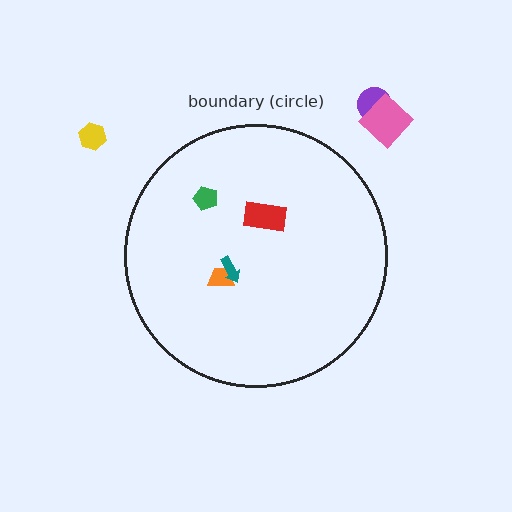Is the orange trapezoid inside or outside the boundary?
Inside.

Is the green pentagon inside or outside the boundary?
Inside.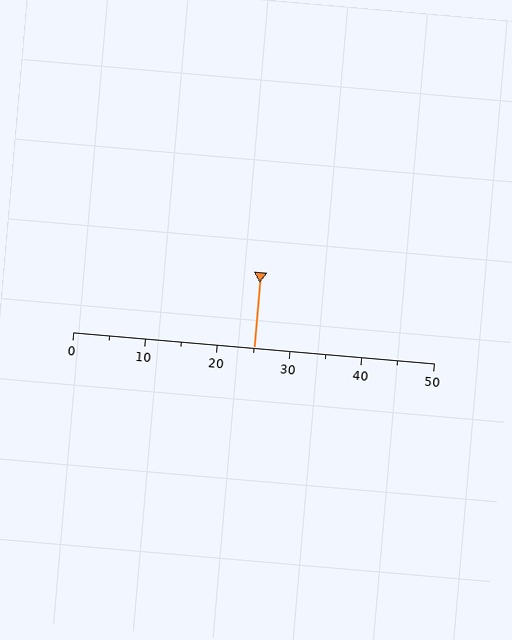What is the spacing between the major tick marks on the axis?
The major ticks are spaced 10 apart.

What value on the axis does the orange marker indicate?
The marker indicates approximately 25.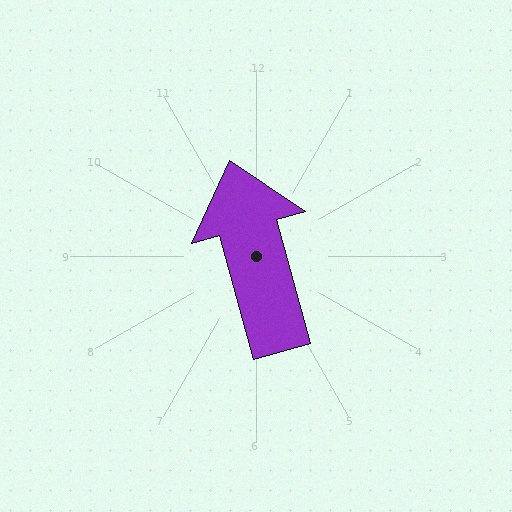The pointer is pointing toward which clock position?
Roughly 11 o'clock.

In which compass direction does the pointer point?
North.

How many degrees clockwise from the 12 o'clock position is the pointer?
Approximately 345 degrees.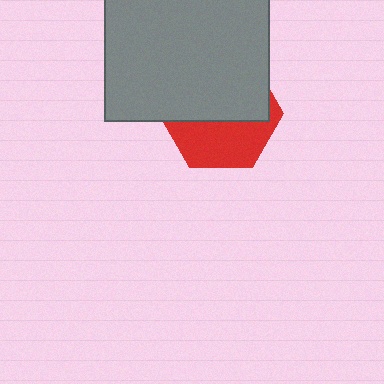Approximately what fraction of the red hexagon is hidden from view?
Roughly 57% of the red hexagon is hidden behind the gray rectangle.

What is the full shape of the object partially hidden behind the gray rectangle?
The partially hidden object is a red hexagon.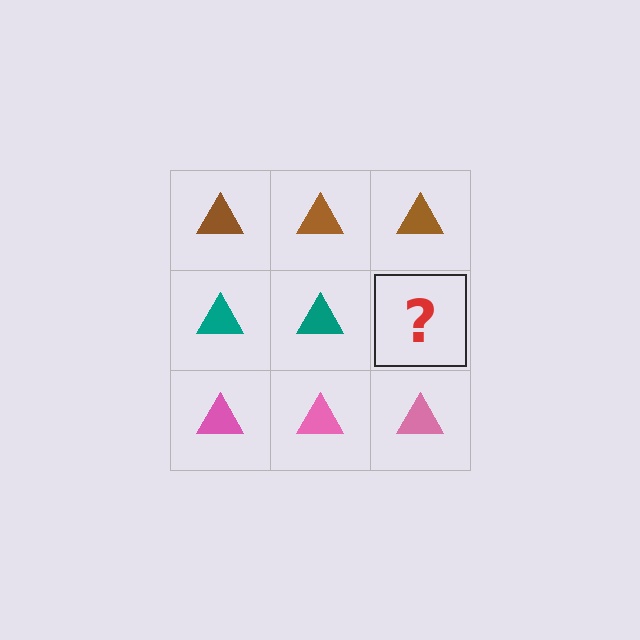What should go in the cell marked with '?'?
The missing cell should contain a teal triangle.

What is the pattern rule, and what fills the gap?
The rule is that each row has a consistent color. The gap should be filled with a teal triangle.